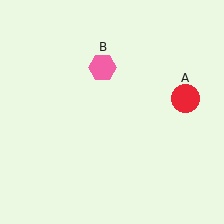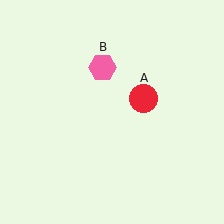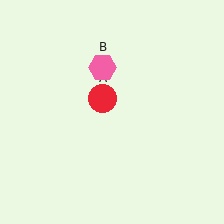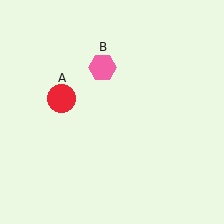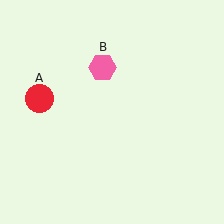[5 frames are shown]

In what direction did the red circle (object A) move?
The red circle (object A) moved left.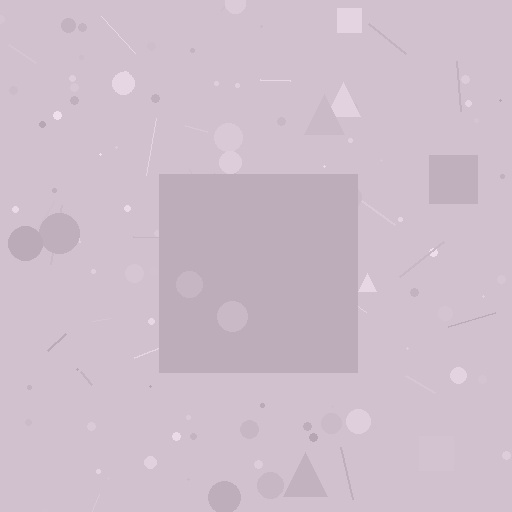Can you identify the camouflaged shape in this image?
The camouflaged shape is a square.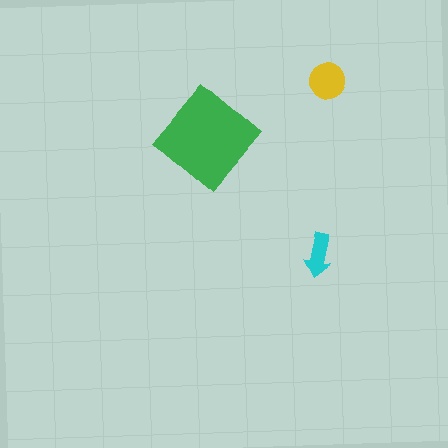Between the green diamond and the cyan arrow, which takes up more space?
The green diamond.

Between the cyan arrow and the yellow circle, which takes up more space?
The yellow circle.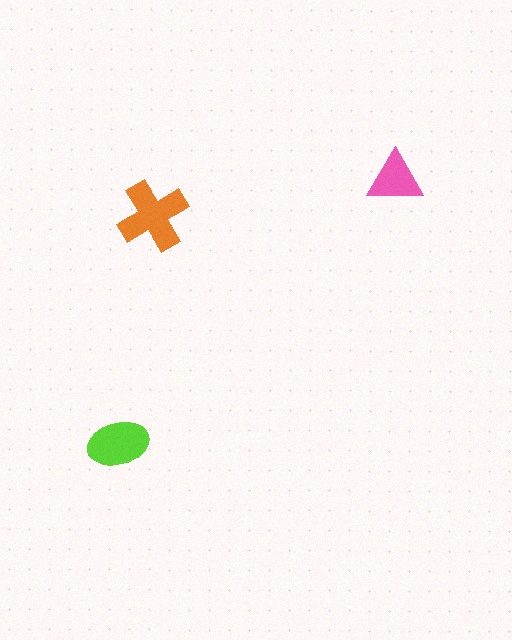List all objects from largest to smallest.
The orange cross, the lime ellipse, the pink triangle.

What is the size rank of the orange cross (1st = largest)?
1st.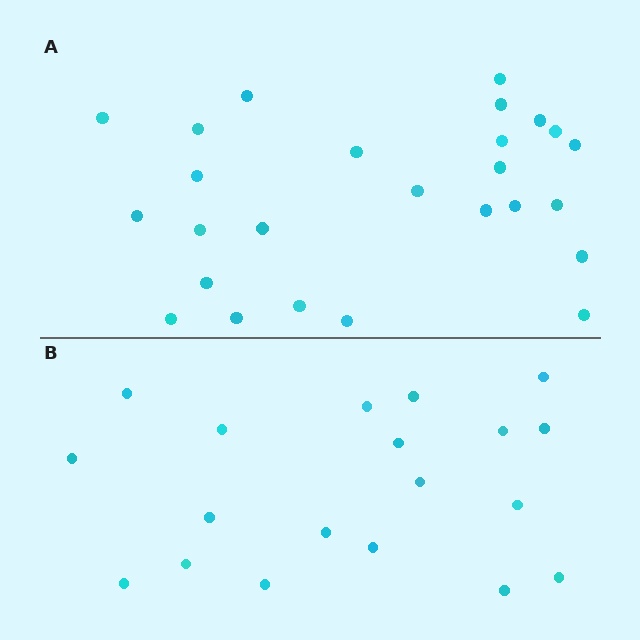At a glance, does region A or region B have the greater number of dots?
Region A (the top region) has more dots.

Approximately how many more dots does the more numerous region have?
Region A has roughly 8 or so more dots than region B.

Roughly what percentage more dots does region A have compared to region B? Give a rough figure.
About 35% more.